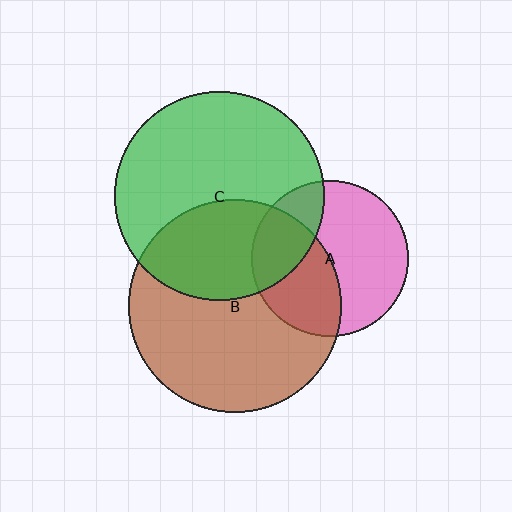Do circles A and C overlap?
Yes.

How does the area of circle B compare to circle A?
Approximately 1.8 times.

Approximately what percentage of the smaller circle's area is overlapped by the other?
Approximately 25%.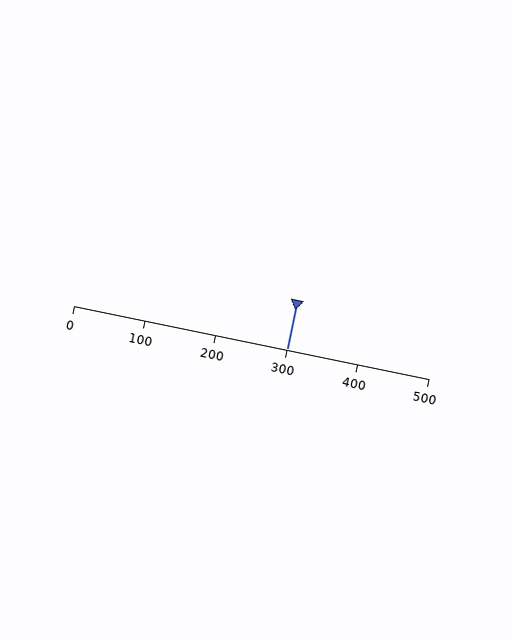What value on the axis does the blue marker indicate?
The marker indicates approximately 300.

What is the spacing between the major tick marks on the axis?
The major ticks are spaced 100 apart.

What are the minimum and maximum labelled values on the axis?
The axis runs from 0 to 500.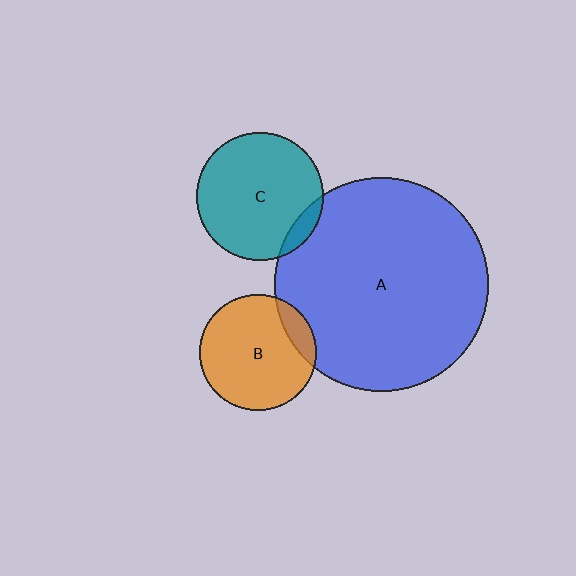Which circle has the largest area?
Circle A (blue).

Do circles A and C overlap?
Yes.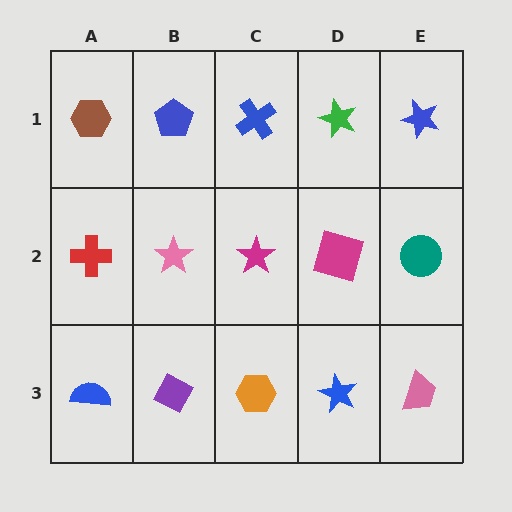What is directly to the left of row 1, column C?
A blue pentagon.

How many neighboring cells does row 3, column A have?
2.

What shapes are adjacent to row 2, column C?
A blue cross (row 1, column C), an orange hexagon (row 3, column C), a pink star (row 2, column B), a magenta square (row 2, column D).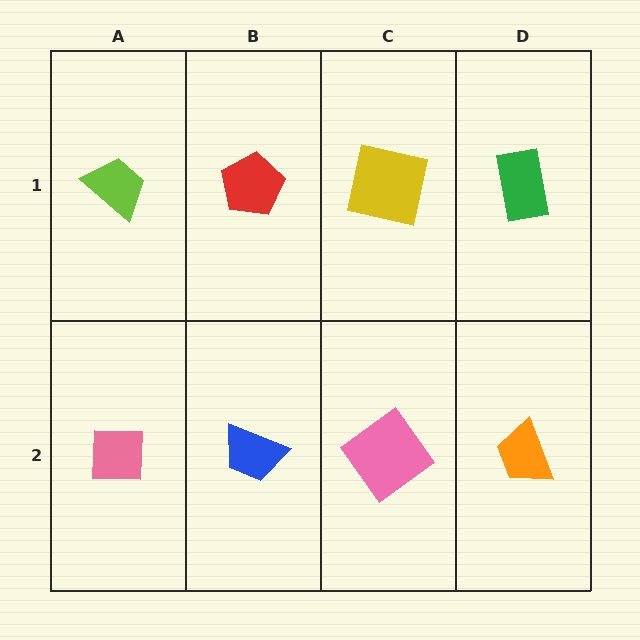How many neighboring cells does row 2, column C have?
3.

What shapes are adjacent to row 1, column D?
An orange trapezoid (row 2, column D), a yellow square (row 1, column C).